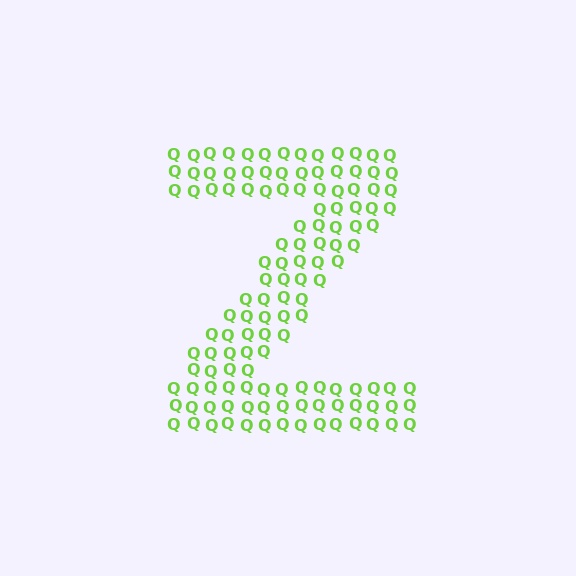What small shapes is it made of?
It is made of small letter Q's.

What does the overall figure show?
The overall figure shows the letter Z.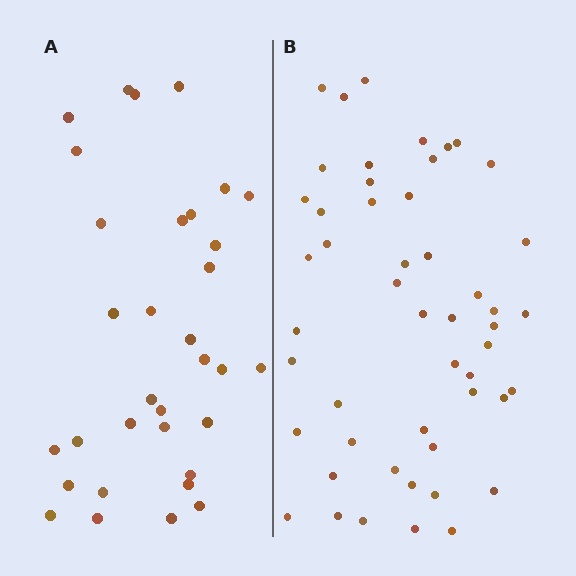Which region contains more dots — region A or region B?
Region B (the right region) has more dots.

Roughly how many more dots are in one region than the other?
Region B has approximately 15 more dots than region A.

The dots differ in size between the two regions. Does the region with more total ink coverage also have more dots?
No. Region A has more total ink coverage because its dots are larger, but region B actually contains more individual dots. Total area can be misleading — the number of items is what matters here.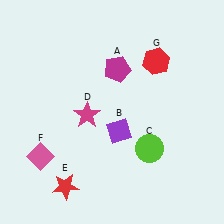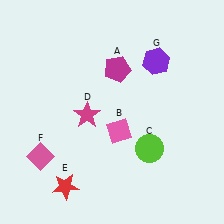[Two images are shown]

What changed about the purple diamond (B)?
In Image 1, B is purple. In Image 2, it changed to pink.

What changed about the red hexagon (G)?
In Image 1, G is red. In Image 2, it changed to purple.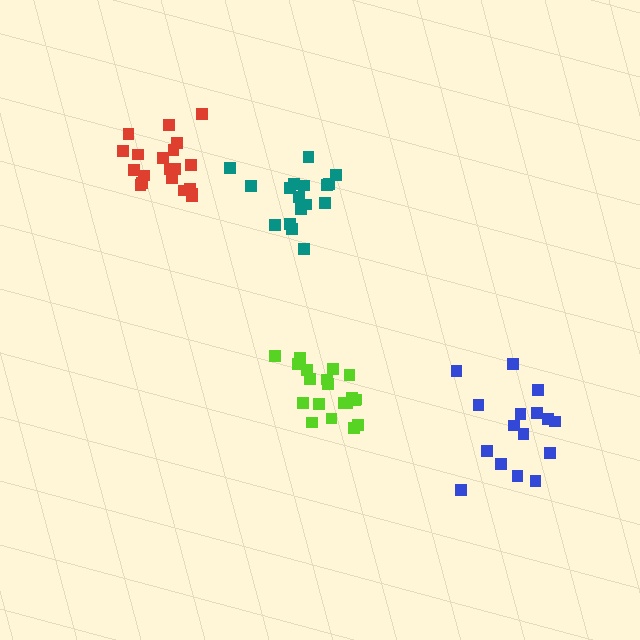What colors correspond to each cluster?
The clusters are colored: teal, lime, blue, red.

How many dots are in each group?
Group 1: 17 dots, Group 2: 20 dots, Group 3: 16 dots, Group 4: 20 dots (73 total).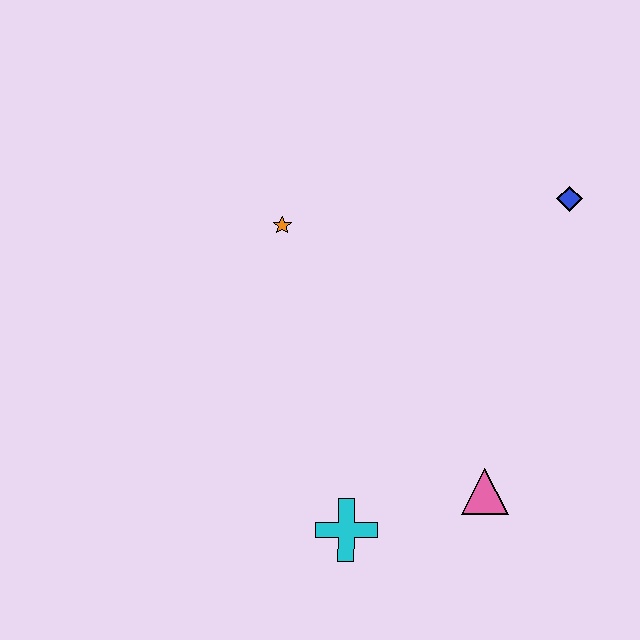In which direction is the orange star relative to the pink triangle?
The orange star is above the pink triangle.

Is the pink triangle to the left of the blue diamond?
Yes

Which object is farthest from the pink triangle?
The orange star is farthest from the pink triangle.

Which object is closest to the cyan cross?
The pink triangle is closest to the cyan cross.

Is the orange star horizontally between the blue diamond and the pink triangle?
No